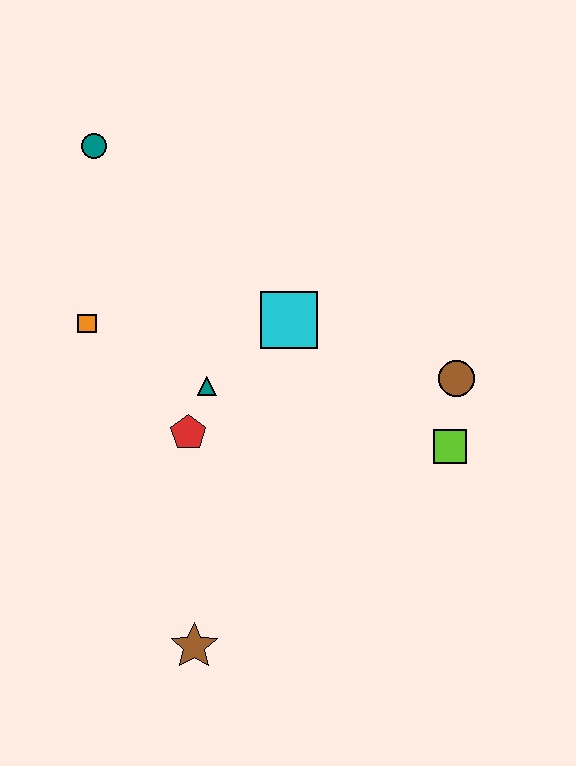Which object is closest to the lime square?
The brown circle is closest to the lime square.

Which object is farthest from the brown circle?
The teal circle is farthest from the brown circle.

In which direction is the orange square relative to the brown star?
The orange square is above the brown star.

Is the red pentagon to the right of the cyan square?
No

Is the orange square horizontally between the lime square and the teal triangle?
No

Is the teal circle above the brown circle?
Yes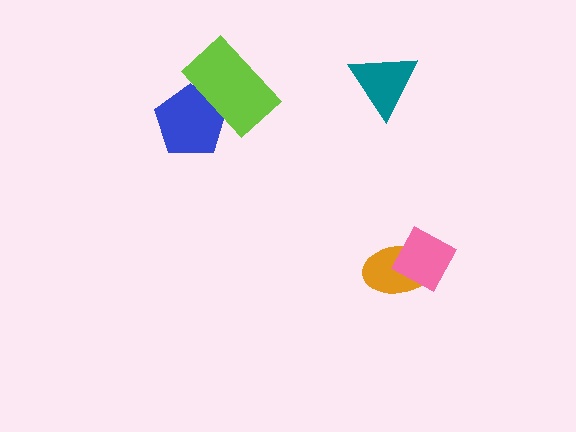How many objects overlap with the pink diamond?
1 object overlaps with the pink diamond.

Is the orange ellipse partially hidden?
Yes, it is partially covered by another shape.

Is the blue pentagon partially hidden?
Yes, it is partially covered by another shape.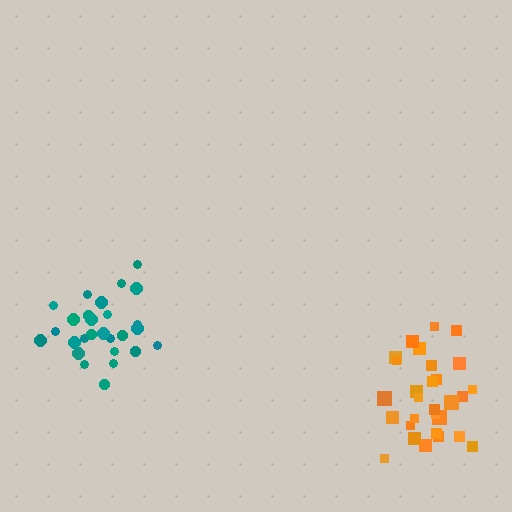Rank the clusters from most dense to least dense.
teal, orange.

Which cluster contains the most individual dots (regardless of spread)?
Orange (29).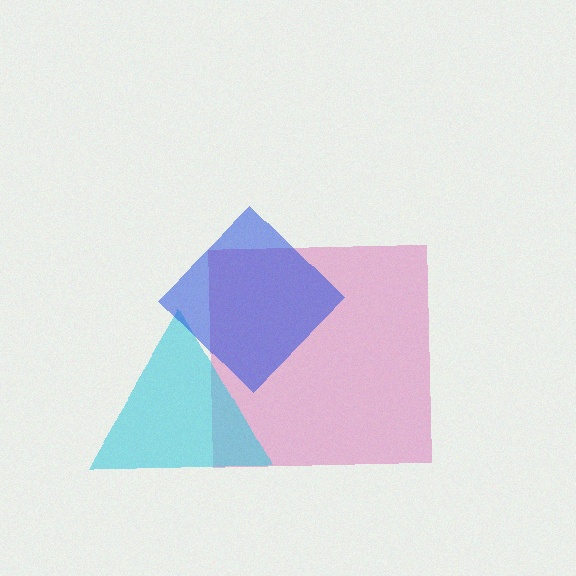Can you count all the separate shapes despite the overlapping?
Yes, there are 3 separate shapes.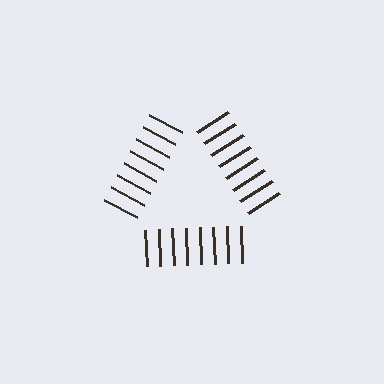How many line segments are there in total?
24 — 8 along each of the 3 edges.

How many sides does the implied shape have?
3 sides — the line-ends trace a triangle.